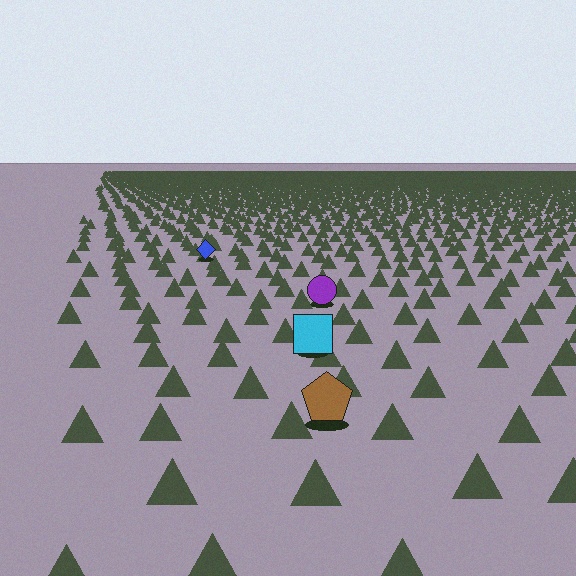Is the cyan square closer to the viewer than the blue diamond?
Yes. The cyan square is closer — you can tell from the texture gradient: the ground texture is coarser near it.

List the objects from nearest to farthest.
From nearest to farthest: the brown pentagon, the cyan square, the purple circle, the blue diamond.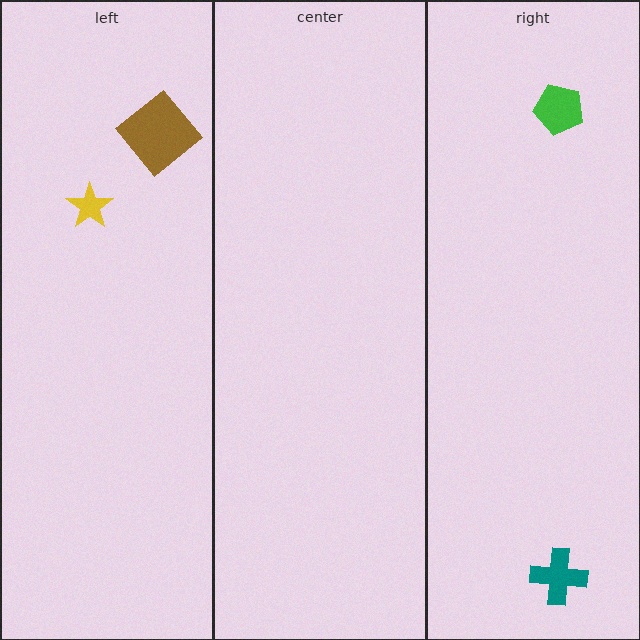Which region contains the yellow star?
The left region.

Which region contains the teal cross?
The right region.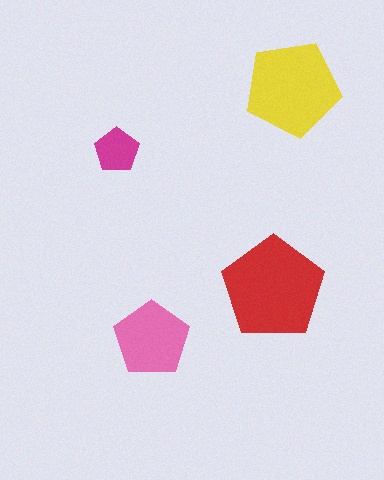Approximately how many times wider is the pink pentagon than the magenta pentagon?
About 1.5 times wider.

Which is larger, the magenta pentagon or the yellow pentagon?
The yellow one.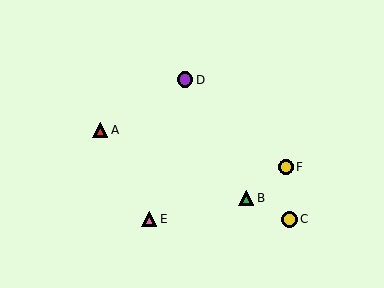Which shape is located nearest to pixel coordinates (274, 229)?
The yellow circle (labeled C) at (289, 219) is nearest to that location.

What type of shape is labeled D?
Shape D is a purple circle.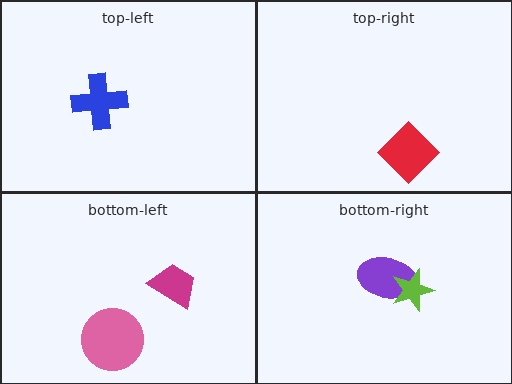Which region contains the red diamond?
The top-right region.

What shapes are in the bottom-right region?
The purple ellipse, the lime star.